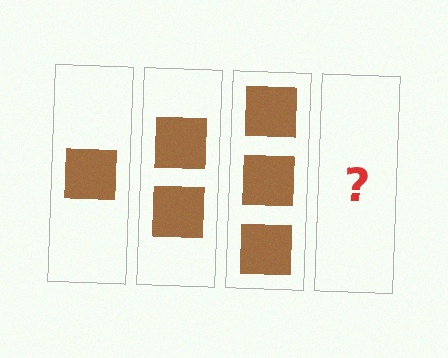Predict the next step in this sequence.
The next step is 4 squares.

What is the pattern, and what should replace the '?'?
The pattern is that each step adds one more square. The '?' should be 4 squares.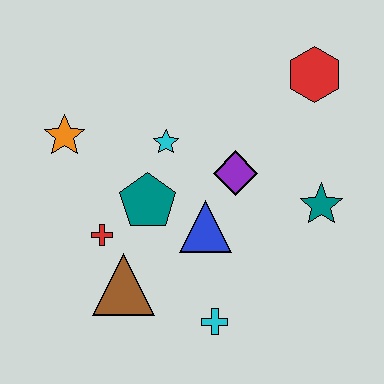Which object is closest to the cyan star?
The teal pentagon is closest to the cyan star.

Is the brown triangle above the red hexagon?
No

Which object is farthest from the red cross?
The red hexagon is farthest from the red cross.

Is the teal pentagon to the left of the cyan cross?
Yes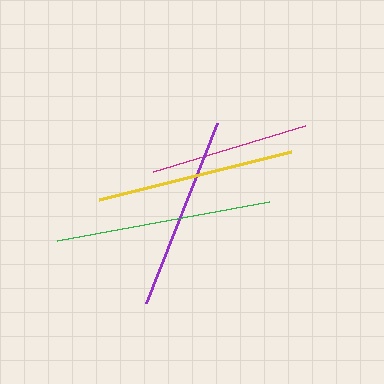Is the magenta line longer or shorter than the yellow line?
The yellow line is longer than the magenta line.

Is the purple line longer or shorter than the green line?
The green line is longer than the purple line.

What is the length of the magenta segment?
The magenta segment is approximately 159 pixels long.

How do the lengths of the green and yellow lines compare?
The green and yellow lines are approximately the same length.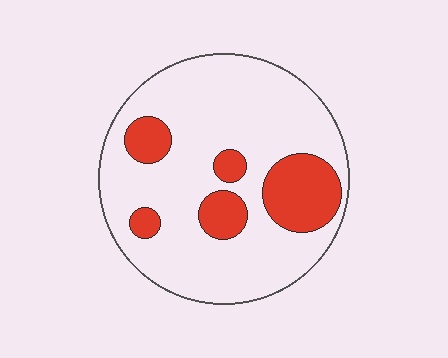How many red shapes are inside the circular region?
5.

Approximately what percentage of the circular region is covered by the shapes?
Approximately 20%.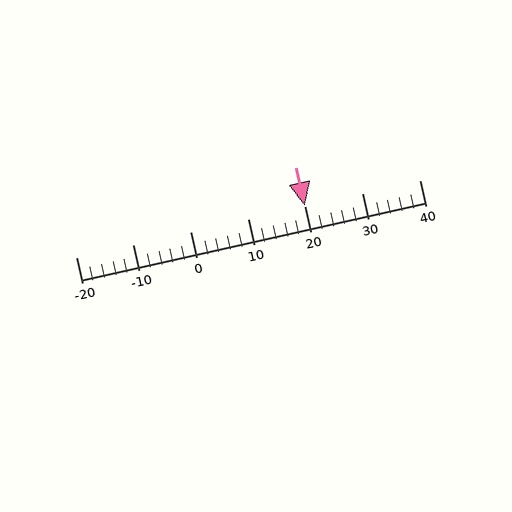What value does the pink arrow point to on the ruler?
The pink arrow points to approximately 20.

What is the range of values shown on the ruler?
The ruler shows values from -20 to 40.